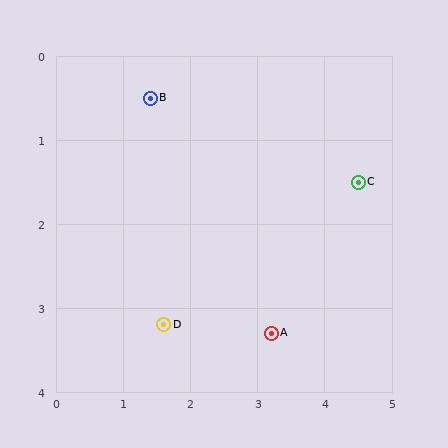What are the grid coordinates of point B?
Point B is at approximately (1.4, 0.5).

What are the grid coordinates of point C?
Point C is at approximately (4.5, 1.5).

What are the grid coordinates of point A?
Point A is at approximately (3.2, 3.3).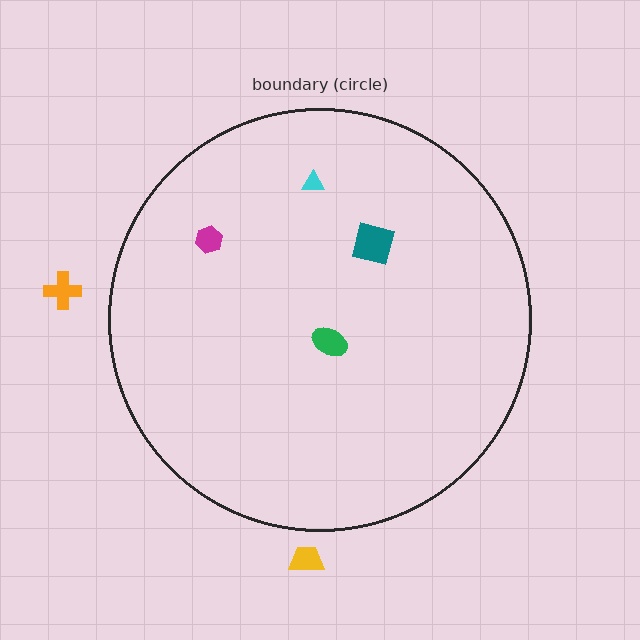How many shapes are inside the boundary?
4 inside, 2 outside.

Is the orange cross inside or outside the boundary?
Outside.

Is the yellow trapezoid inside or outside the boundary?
Outside.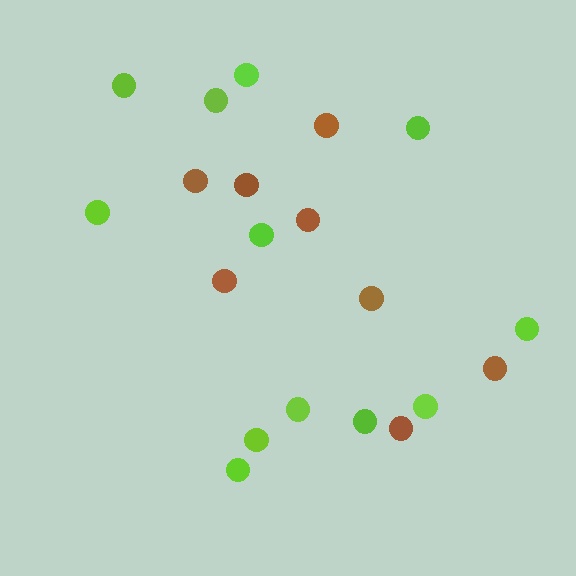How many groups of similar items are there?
There are 2 groups: one group of brown circles (8) and one group of lime circles (12).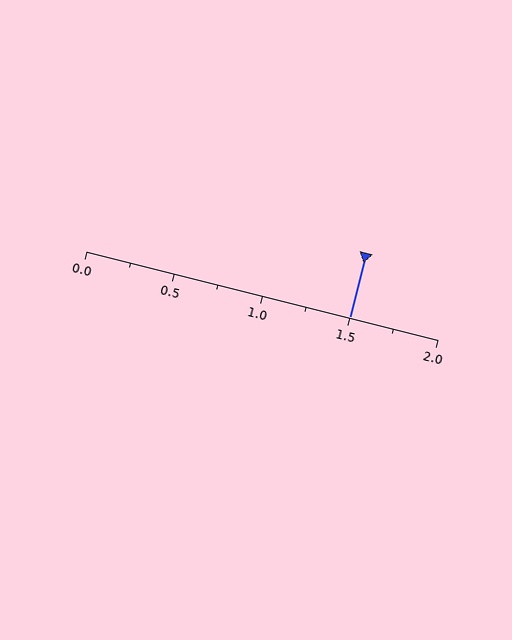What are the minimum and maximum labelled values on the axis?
The axis runs from 0.0 to 2.0.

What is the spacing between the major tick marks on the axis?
The major ticks are spaced 0.5 apart.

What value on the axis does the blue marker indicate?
The marker indicates approximately 1.5.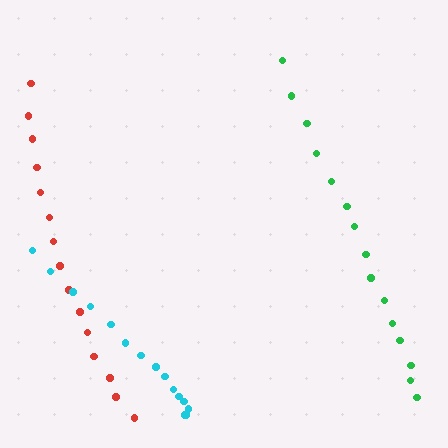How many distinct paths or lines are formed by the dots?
There are 3 distinct paths.